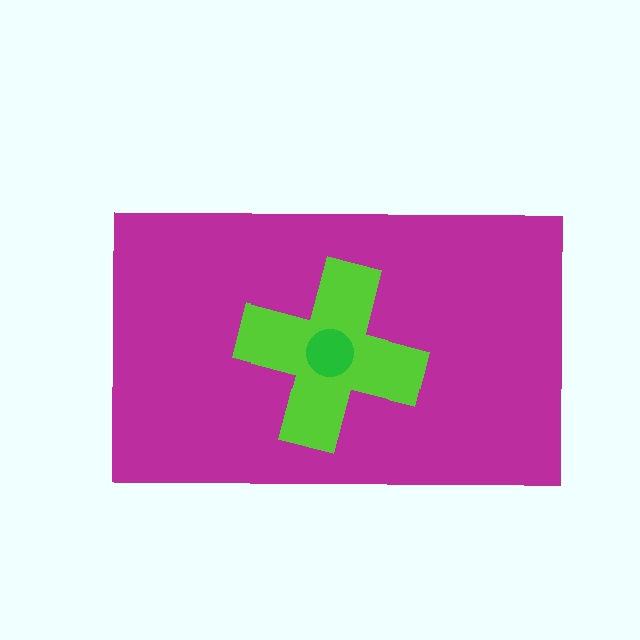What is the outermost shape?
The magenta rectangle.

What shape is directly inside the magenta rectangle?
The lime cross.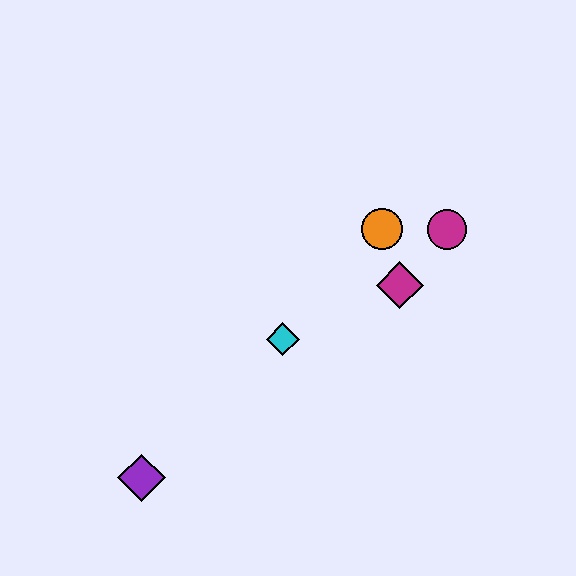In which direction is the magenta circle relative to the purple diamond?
The magenta circle is to the right of the purple diamond.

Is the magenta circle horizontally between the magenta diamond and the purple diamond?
No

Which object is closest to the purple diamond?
The cyan diamond is closest to the purple diamond.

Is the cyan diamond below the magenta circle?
Yes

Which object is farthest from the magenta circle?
The purple diamond is farthest from the magenta circle.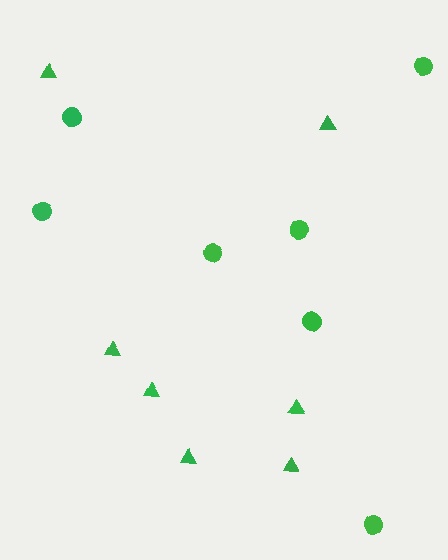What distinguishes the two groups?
There are 2 groups: one group of circles (7) and one group of triangles (7).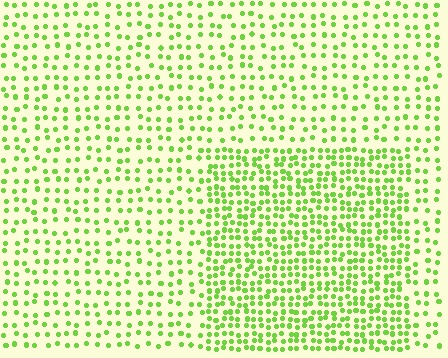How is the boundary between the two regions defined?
The boundary is defined by a change in element density (approximately 2.0x ratio). All elements are the same color, size, and shape.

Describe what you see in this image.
The image contains small lime elements arranged at two different densities. A rectangle-shaped region is visible where the elements are more densely packed than the surrounding area.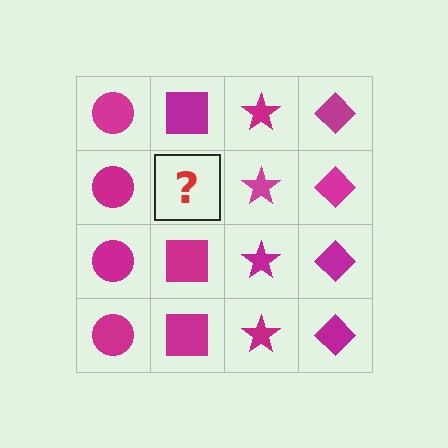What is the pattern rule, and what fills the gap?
The rule is that each column has a consistent shape. The gap should be filled with a magenta square.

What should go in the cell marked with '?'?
The missing cell should contain a magenta square.